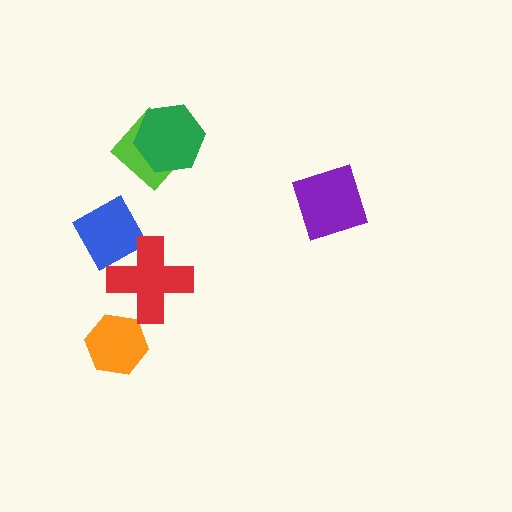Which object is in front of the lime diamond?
The green hexagon is in front of the lime diamond.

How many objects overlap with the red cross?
1 object overlaps with the red cross.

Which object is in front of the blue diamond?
The red cross is in front of the blue diamond.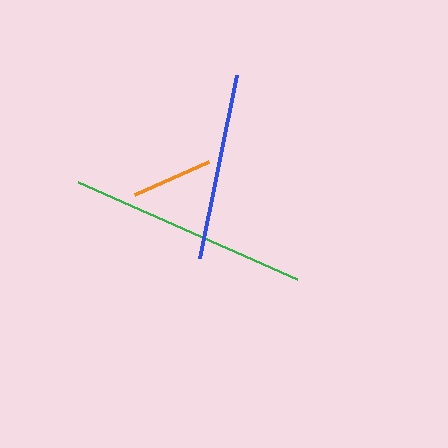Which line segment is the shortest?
The orange line is the shortest at approximately 80 pixels.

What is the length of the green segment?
The green segment is approximately 239 pixels long.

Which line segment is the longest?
The green line is the longest at approximately 239 pixels.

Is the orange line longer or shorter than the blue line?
The blue line is longer than the orange line.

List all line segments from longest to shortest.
From longest to shortest: green, blue, orange.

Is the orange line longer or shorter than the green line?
The green line is longer than the orange line.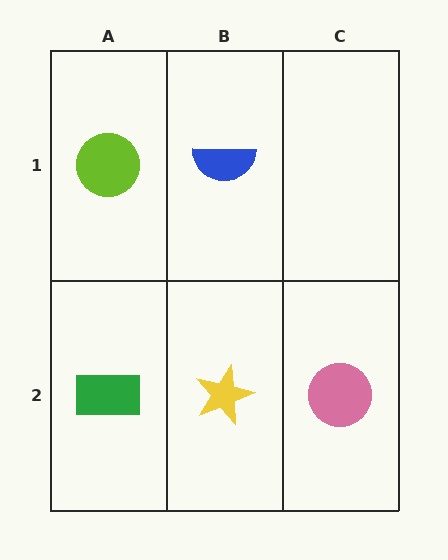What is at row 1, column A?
A lime circle.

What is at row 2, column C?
A pink circle.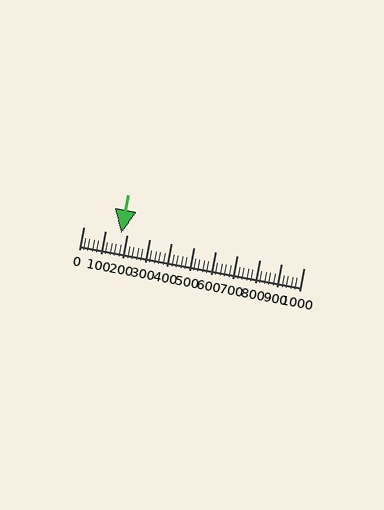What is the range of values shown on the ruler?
The ruler shows values from 0 to 1000.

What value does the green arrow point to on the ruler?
The green arrow points to approximately 171.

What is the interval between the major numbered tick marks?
The major tick marks are spaced 100 units apart.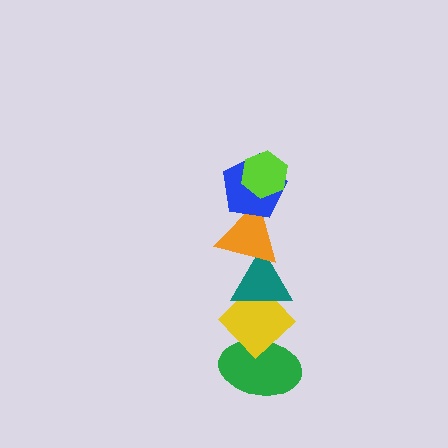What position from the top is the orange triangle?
The orange triangle is 3rd from the top.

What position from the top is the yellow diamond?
The yellow diamond is 5th from the top.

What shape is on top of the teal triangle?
The orange triangle is on top of the teal triangle.